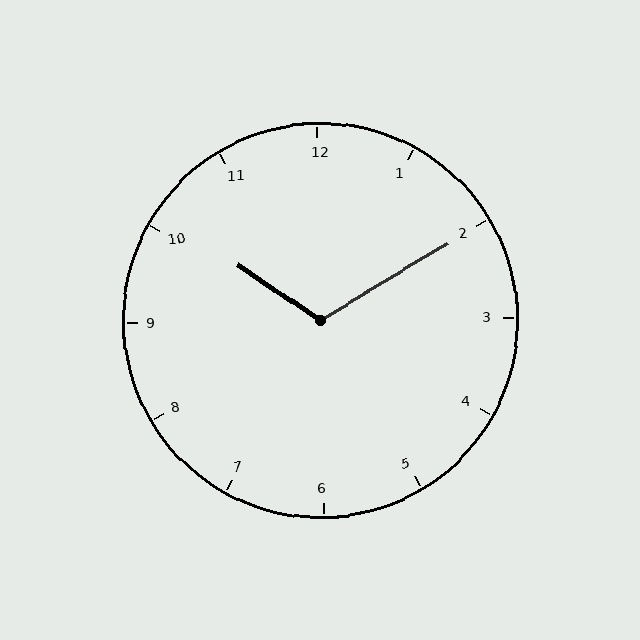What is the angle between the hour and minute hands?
Approximately 115 degrees.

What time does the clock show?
10:10.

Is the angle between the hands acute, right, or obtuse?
It is obtuse.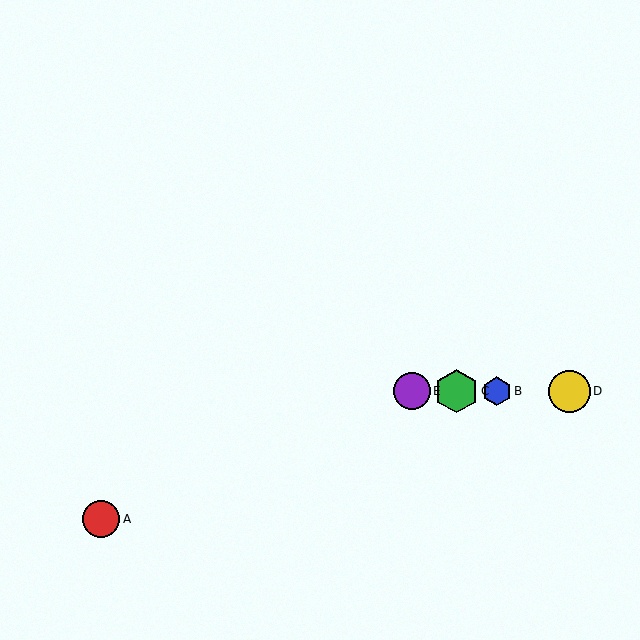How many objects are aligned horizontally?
4 objects (B, C, D, E) are aligned horizontally.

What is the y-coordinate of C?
Object C is at y≈391.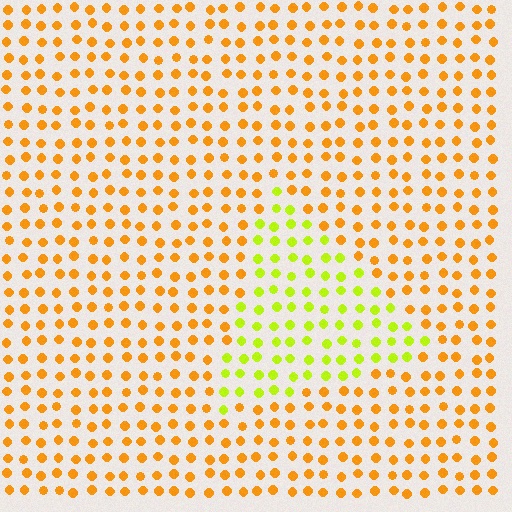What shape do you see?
I see a triangle.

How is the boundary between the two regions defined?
The boundary is defined purely by a slight shift in hue (about 42 degrees). Spacing, size, and orientation are identical on both sides.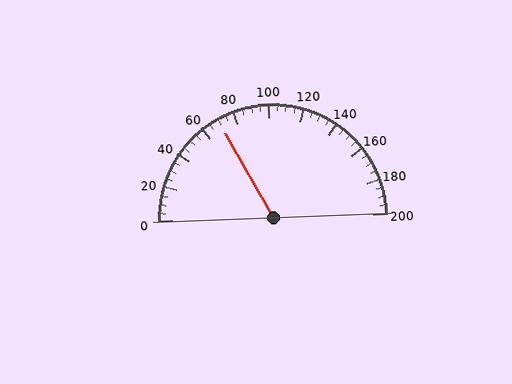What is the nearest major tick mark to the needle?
The nearest major tick mark is 80.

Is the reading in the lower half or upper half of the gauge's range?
The reading is in the lower half of the range (0 to 200).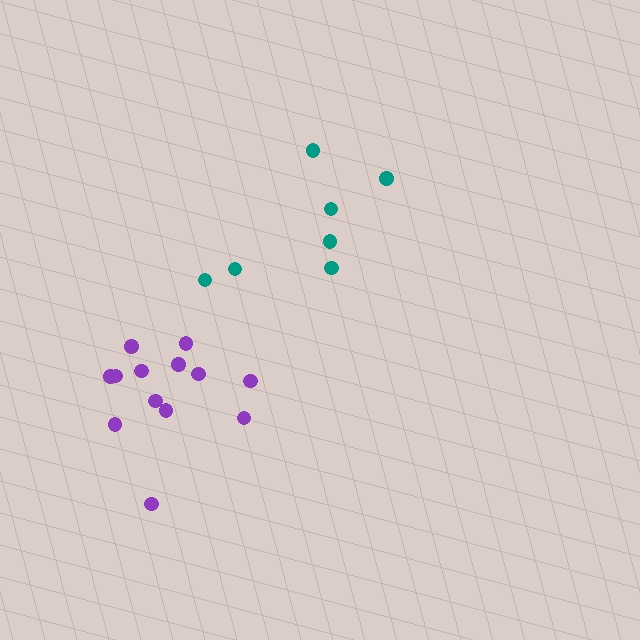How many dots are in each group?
Group 1: 13 dots, Group 2: 7 dots (20 total).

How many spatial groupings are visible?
There are 2 spatial groupings.